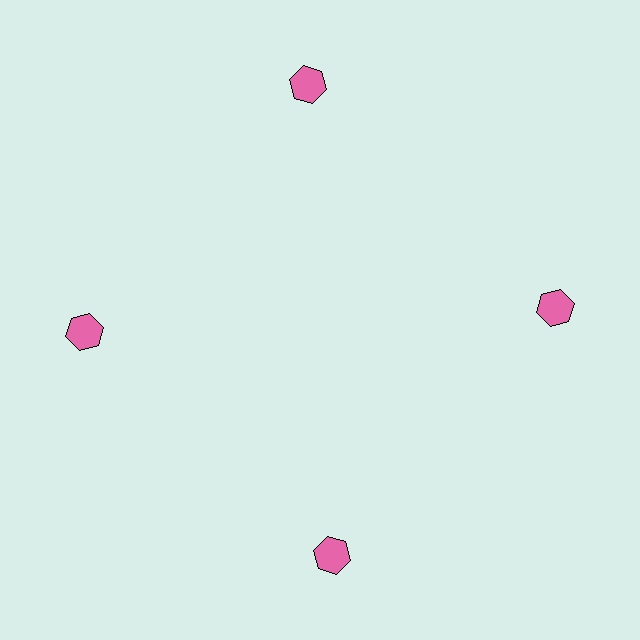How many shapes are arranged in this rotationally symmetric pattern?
There are 4 shapes, arranged in 4 groups of 1.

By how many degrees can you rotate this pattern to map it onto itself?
The pattern maps onto itself every 90 degrees of rotation.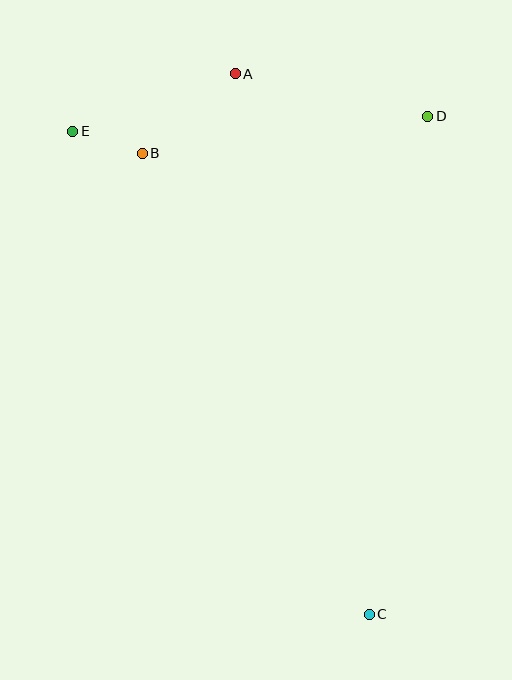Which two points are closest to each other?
Points B and E are closest to each other.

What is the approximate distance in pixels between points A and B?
The distance between A and B is approximately 122 pixels.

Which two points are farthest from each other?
Points C and E are farthest from each other.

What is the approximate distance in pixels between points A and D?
The distance between A and D is approximately 197 pixels.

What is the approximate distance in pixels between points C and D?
The distance between C and D is approximately 501 pixels.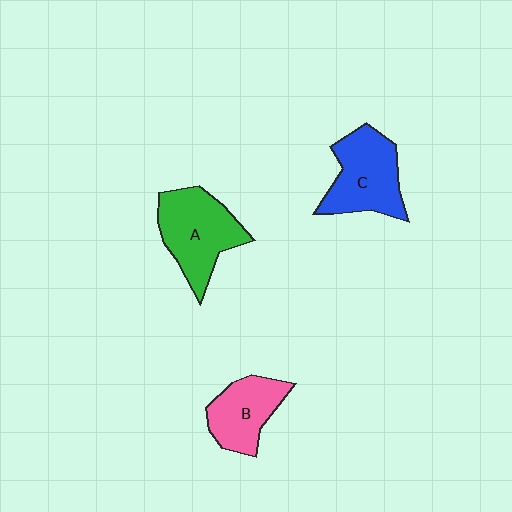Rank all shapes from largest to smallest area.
From largest to smallest: A (green), C (blue), B (pink).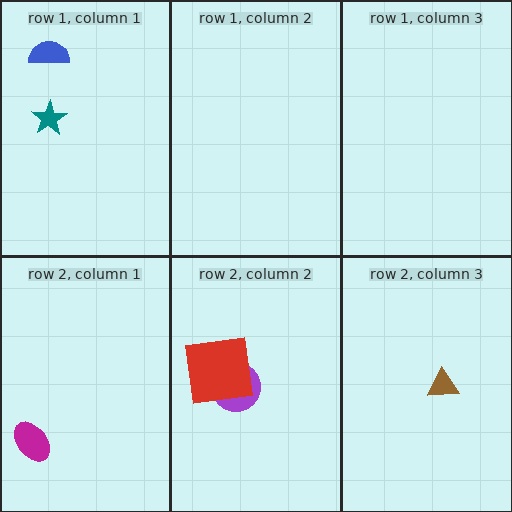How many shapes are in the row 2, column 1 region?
1.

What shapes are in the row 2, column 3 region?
The brown triangle.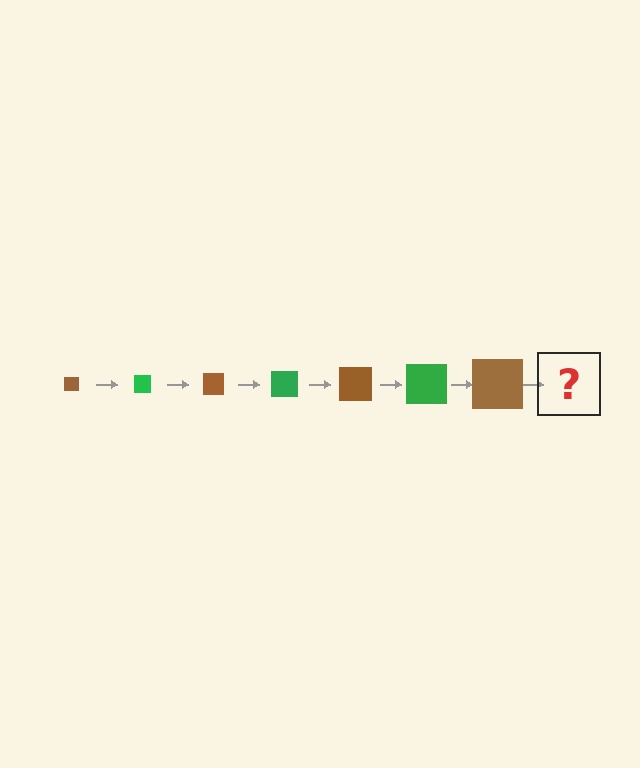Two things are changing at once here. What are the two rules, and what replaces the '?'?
The two rules are that the square grows larger each step and the color cycles through brown and green. The '?' should be a green square, larger than the previous one.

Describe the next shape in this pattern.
It should be a green square, larger than the previous one.